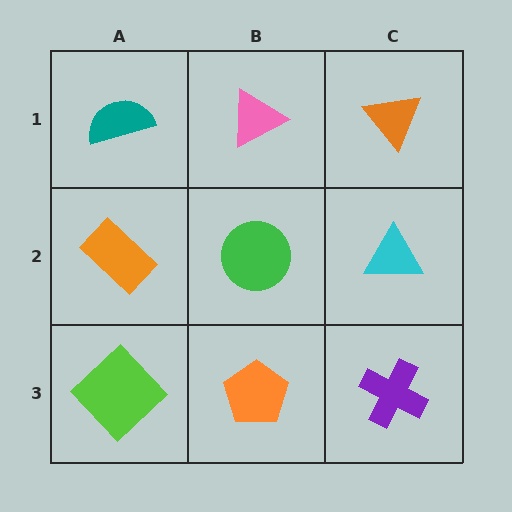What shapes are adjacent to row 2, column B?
A pink triangle (row 1, column B), an orange pentagon (row 3, column B), an orange rectangle (row 2, column A), a cyan triangle (row 2, column C).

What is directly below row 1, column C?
A cyan triangle.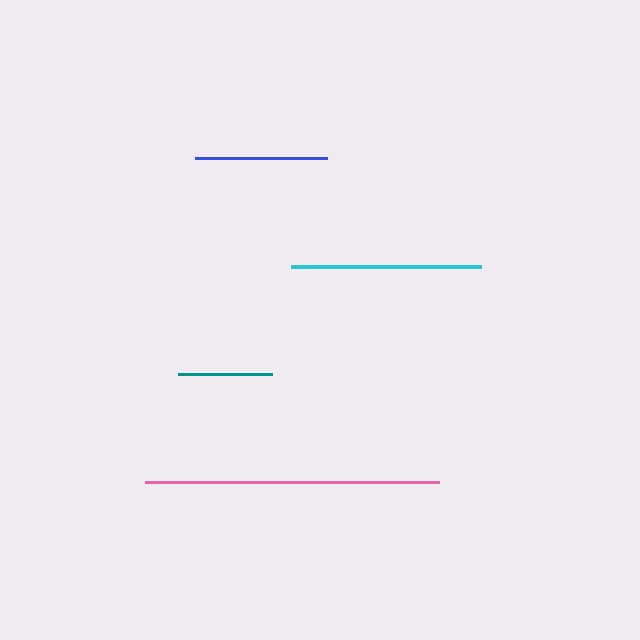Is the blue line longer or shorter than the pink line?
The pink line is longer than the blue line.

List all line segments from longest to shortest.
From longest to shortest: pink, cyan, blue, teal.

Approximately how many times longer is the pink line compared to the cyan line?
The pink line is approximately 1.5 times the length of the cyan line.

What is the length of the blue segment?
The blue segment is approximately 132 pixels long.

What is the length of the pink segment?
The pink segment is approximately 295 pixels long.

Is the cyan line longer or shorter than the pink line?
The pink line is longer than the cyan line.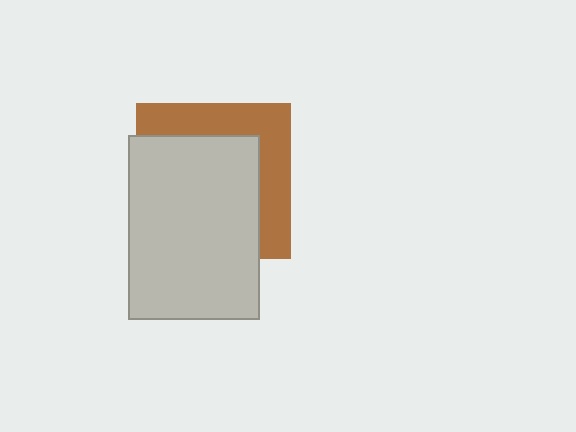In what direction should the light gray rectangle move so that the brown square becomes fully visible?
The light gray rectangle should move toward the lower-left. That is the shortest direction to clear the overlap and leave the brown square fully visible.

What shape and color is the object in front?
The object in front is a light gray rectangle.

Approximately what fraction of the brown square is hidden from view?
Roughly 63% of the brown square is hidden behind the light gray rectangle.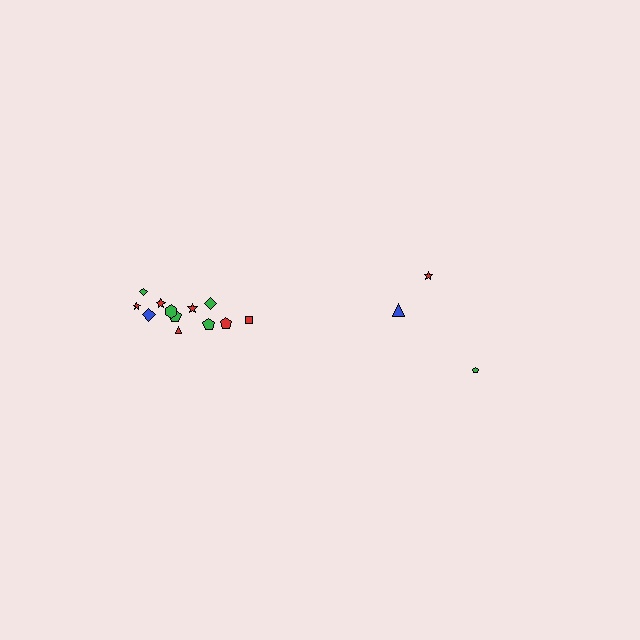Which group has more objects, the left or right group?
The left group.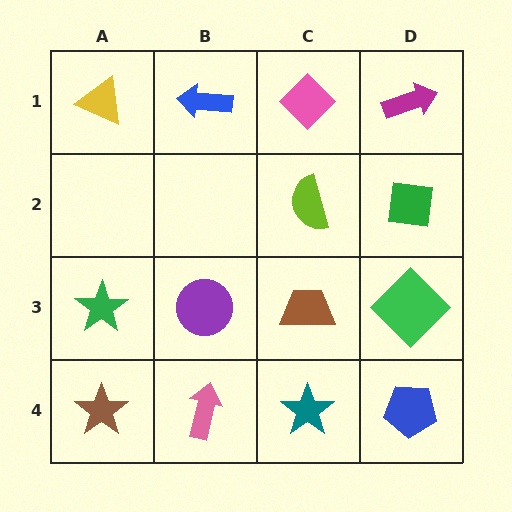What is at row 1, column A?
A yellow triangle.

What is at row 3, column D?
A green diamond.